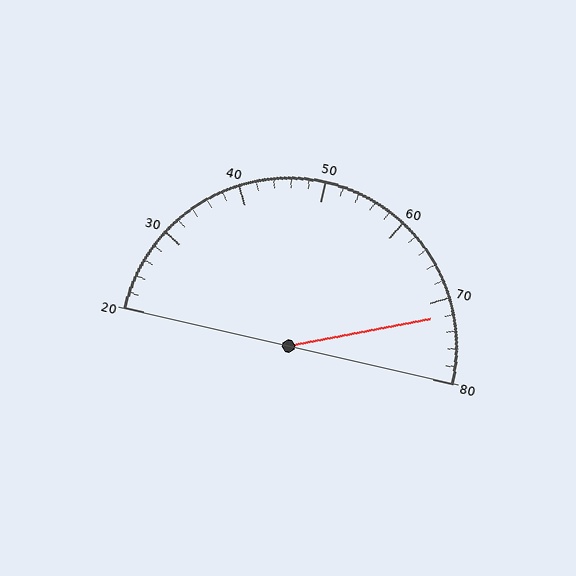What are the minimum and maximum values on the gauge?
The gauge ranges from 20 to 80.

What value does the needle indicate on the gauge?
The needle indicates approximately 72.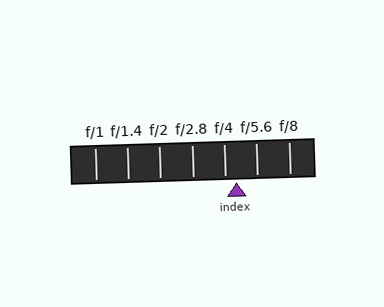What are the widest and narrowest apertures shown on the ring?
The widest aperture shown is f/1 and the narrowest is f/8.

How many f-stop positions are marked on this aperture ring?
There are 7 f-stop positions marked.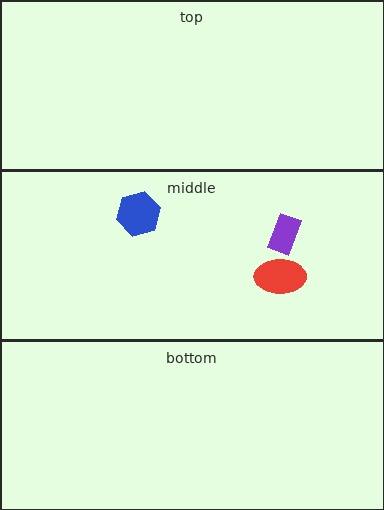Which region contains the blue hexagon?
The middle region.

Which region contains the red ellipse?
The middle region.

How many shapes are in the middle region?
3.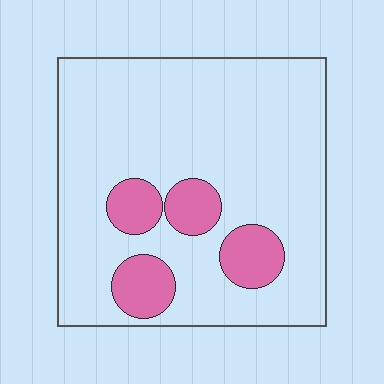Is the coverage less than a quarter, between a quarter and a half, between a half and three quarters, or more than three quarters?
Less than a quarter.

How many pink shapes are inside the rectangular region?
4.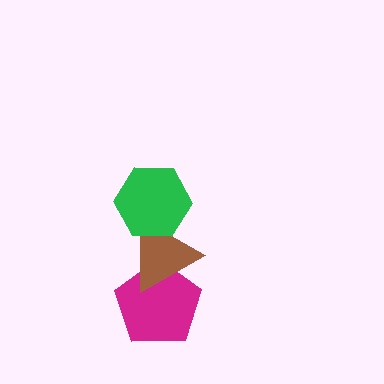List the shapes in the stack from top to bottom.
From top to bottom: the green hexagon, the brown triangle, the magenta pentagon.